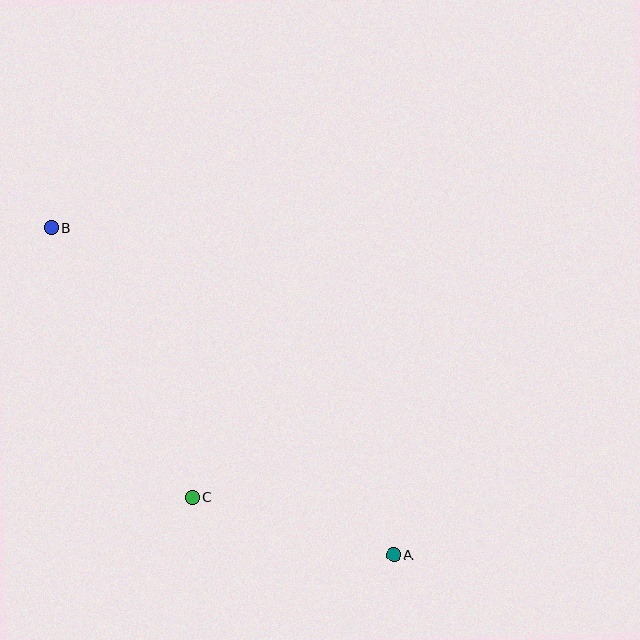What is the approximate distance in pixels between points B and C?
The distance between B and C is approximately 304 pixels.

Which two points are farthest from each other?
Points A and B are farthest from each other.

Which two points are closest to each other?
Points A and C are closest to each other.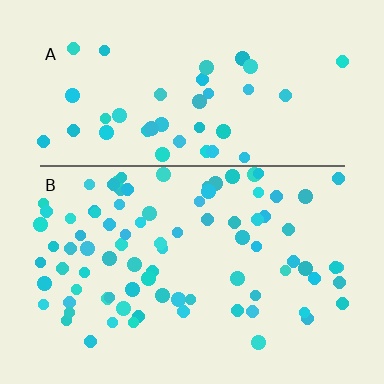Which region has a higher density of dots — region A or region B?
B (the bottom).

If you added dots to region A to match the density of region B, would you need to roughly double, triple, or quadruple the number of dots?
Approximately double.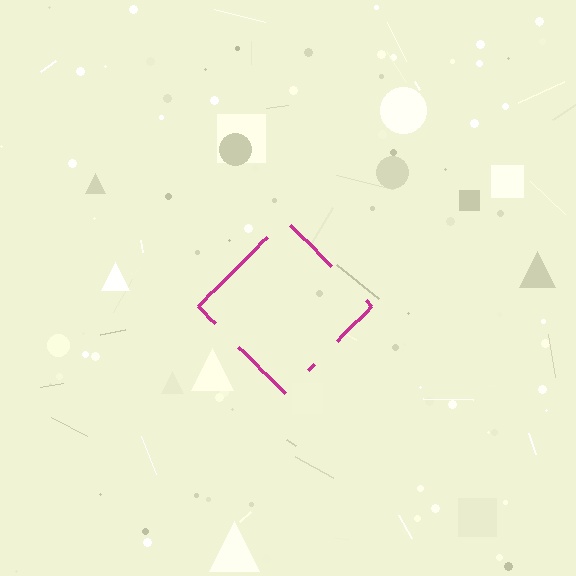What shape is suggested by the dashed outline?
The dashed outline suggests a diamond.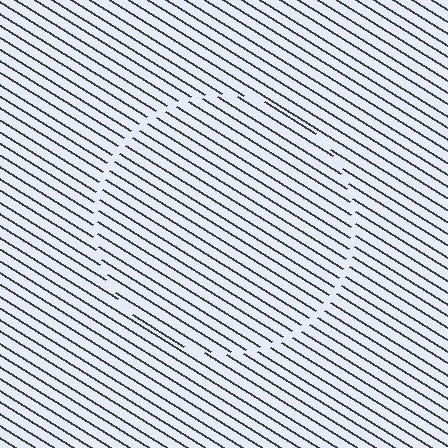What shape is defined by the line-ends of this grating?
An illusory circle. The interior of the shape contains the same grating, shifted by half a period — the contour is defined by the phase discontinuity where line-ends from the inner and outer gratings abut.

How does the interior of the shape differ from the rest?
The interior of the shape contains the same grating, shifted by half a period — the contour is defined by the phase discontinuity where line-ends from the inner and outer gratings abut.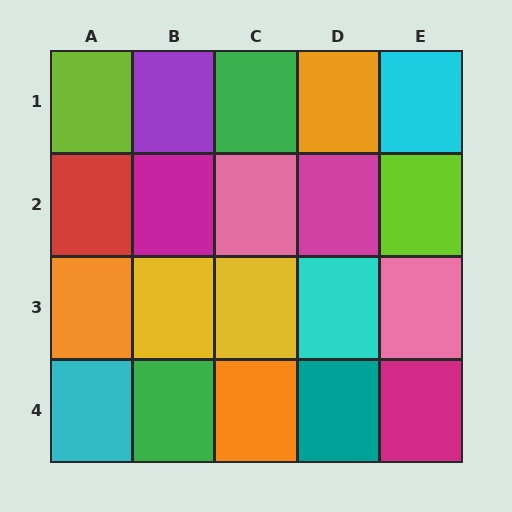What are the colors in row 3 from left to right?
Orange, yellow, yellow, cyan, pink.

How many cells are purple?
1 cell is purple.